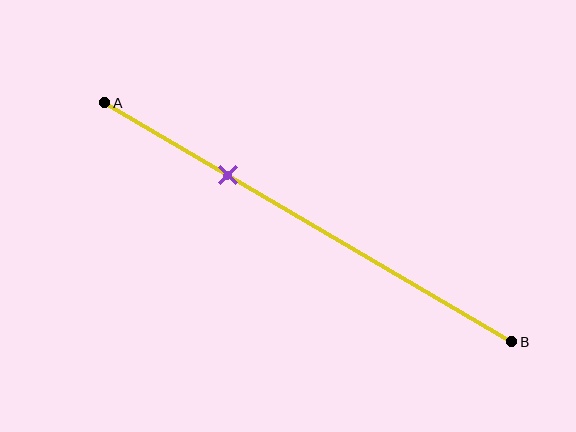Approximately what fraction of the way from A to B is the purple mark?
The purple mark is approximately 30% of the way from A to B.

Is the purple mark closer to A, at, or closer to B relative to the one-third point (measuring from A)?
The purple mark is closer to point A than the one-third point of segment AB.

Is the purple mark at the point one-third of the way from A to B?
No, the mark is at about 30% from A, not at the 33% one-third point.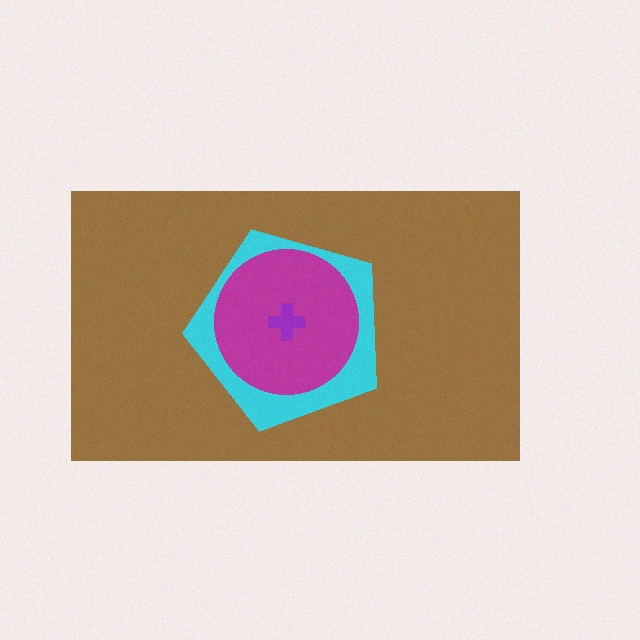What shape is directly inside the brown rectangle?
The cyan pentagon.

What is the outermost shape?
The brown rectangle.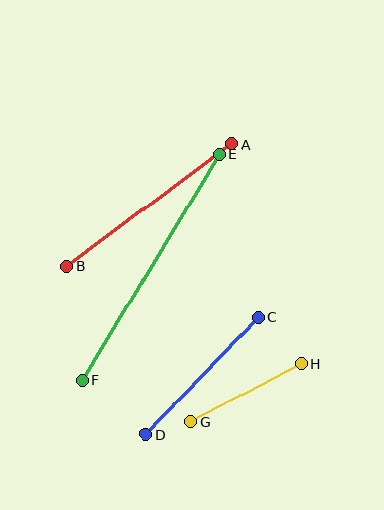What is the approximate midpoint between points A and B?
The midpoint is at approximately (149, 205) pixels.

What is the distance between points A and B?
The distance is approximately 205 pixels.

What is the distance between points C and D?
The distance is approximately 163 pixels.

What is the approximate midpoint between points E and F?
The midpoint is at approximately (151, 267) pixels.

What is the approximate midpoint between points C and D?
The midpoint is at approximately (202, 376) pixels.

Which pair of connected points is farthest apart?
Points E and F are farthest apart.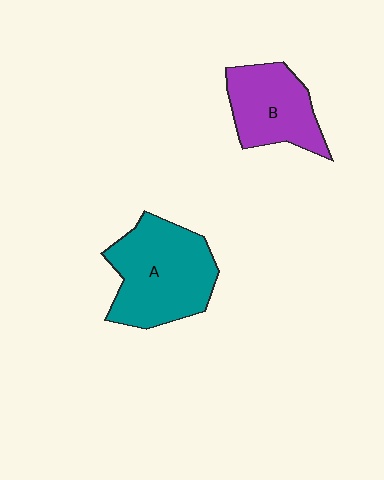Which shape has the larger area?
Shape A (teal).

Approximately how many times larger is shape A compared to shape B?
Approximately 1.4 times.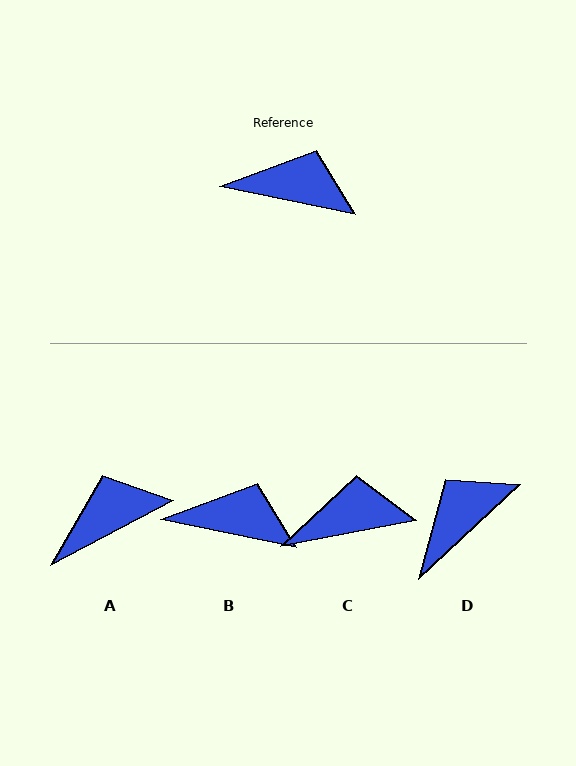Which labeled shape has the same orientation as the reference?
B.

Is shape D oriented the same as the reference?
No, it is off by about 55 degrees.